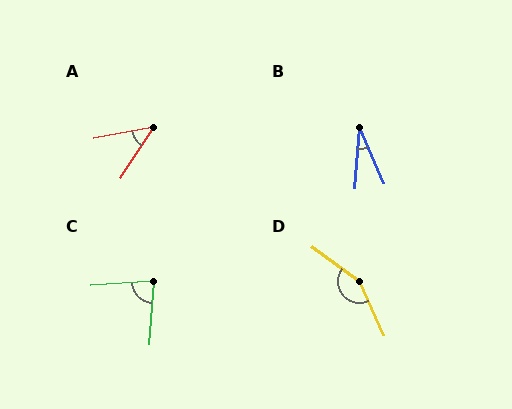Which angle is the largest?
D, at approximately 152 degrees.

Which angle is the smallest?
B, at approximately 27 degrees.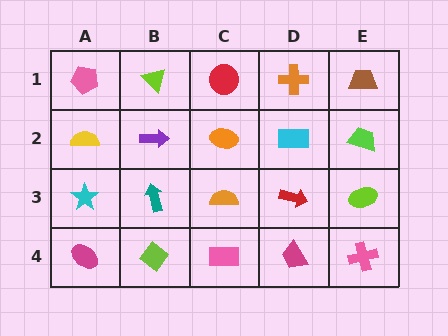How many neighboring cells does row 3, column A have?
3.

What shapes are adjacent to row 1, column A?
A yellow semicircle (row 2, column A), a lime triangle (row 1, column B).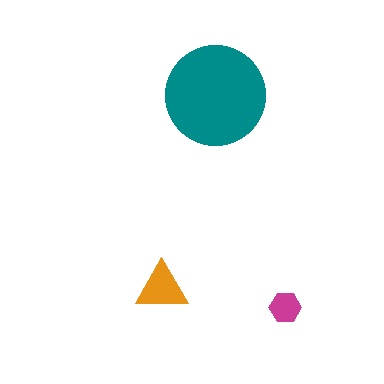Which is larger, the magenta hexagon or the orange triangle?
The orange triangle.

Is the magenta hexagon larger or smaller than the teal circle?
Smaller.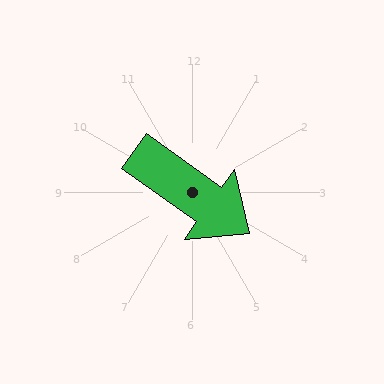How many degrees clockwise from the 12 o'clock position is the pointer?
Approximately 125 degrees.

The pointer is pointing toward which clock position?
Roughly 4 o'clock.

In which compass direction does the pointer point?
Southeast.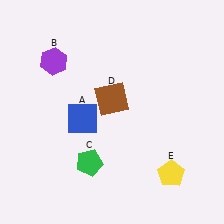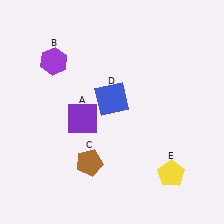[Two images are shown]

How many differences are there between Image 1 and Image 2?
There are 3 differences between the two images.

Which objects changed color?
A changed from blue to purple. C changed from green to brown. D changed from brown to blue.